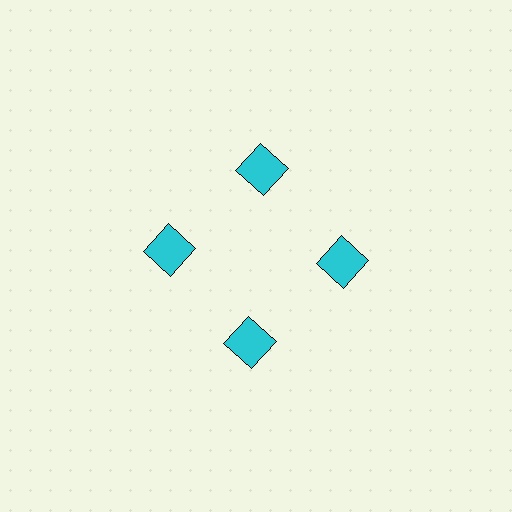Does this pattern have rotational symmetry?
Yes, this pattern has 4-fold rotational symmetry. It looks the same after rotating 90 degrees around the center.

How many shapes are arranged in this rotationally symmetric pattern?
There are 4 shapes, arranged in 4 groups of 1.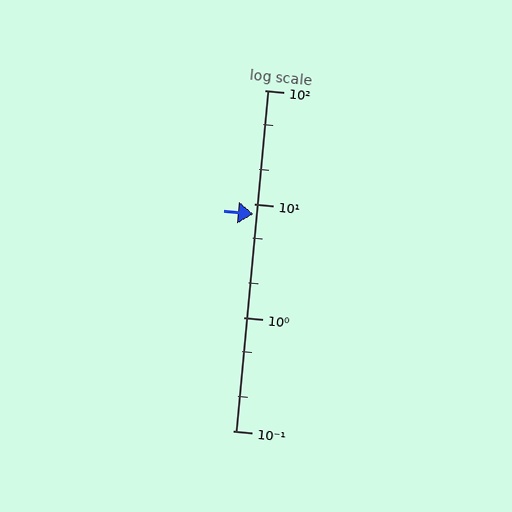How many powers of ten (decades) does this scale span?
The scale spans 3 decades, from 0.1 to 100.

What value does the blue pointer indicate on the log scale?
The pointer indicates approximately 8.1.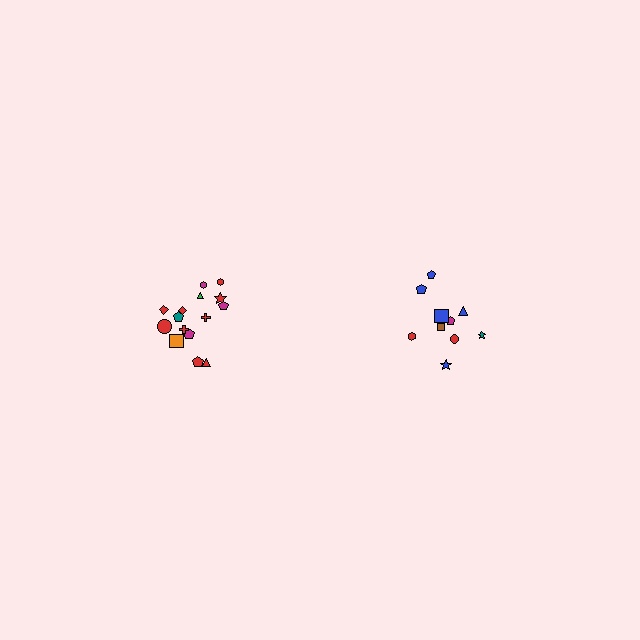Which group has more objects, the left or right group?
The left group.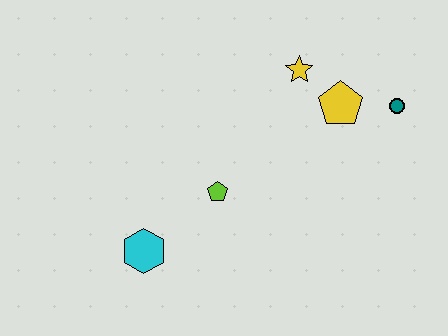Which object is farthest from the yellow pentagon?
The cyan hexagon is farthest from the yellow pentagon.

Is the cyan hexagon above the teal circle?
No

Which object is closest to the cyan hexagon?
The lime pentagon is closest to the cyan hexagon.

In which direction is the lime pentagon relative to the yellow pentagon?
The lime pentagon is to the left of the yellow pentagon.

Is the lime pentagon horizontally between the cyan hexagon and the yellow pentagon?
Yes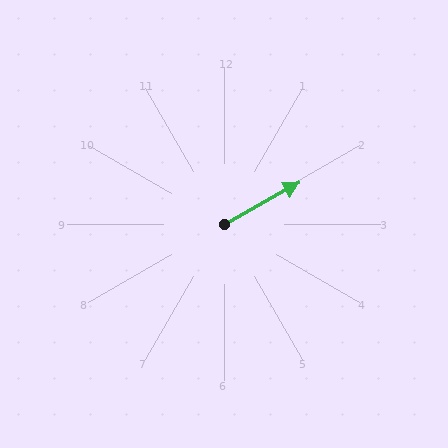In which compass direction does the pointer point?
Northeast.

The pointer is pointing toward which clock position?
Roughly 2 o'clock.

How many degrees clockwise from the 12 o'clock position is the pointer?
Approximately 61 degrees.